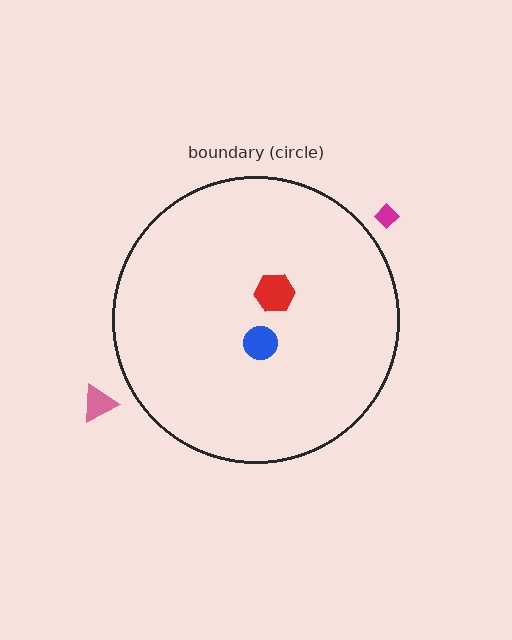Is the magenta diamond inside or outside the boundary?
Outside.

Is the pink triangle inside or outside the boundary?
Outside.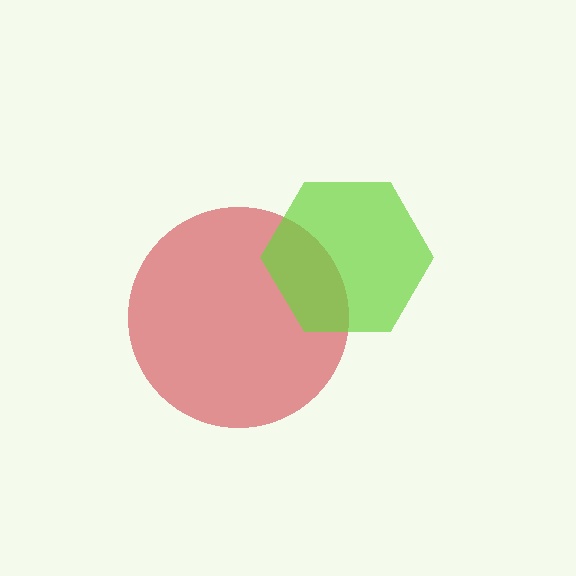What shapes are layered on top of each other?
The layered shapes are: a red circle, a lime hexagon.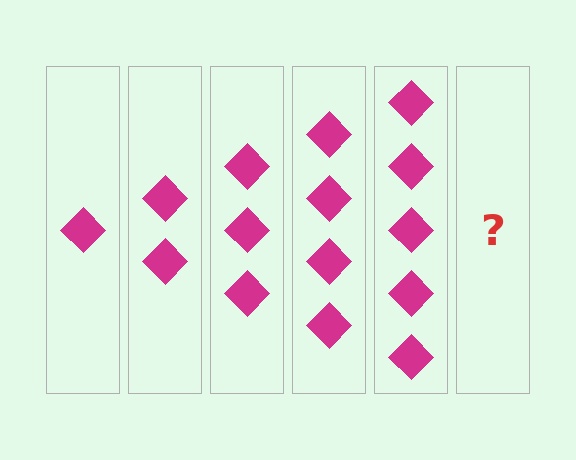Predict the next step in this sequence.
The next step is 6 diamonds.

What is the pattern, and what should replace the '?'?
The pattern is that each step adds one more diamond. The '?' should be 6 diamonds.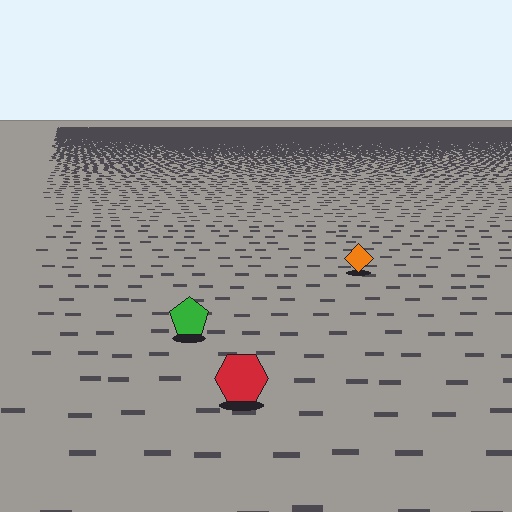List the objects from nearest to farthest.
From nearest to farthest: the red hexagon, the green pentagon, the orange diamond.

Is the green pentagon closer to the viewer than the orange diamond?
Yes. The green pentagon is closer — you can tell from the texture gradient: the ground texture is coarser near it.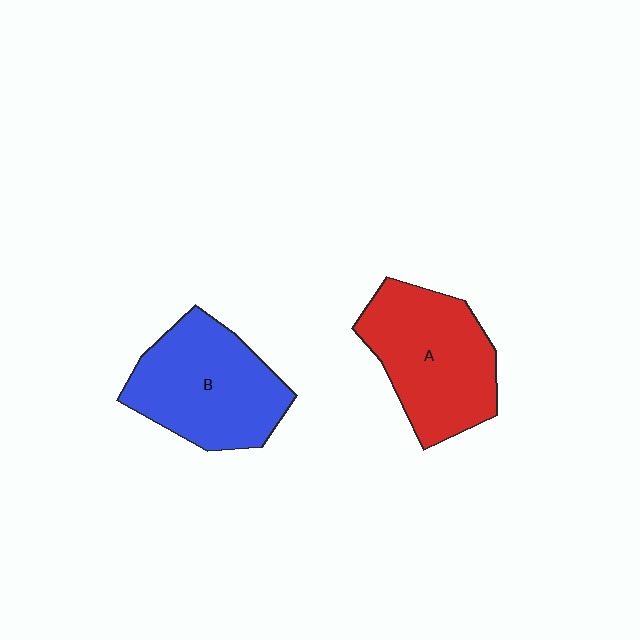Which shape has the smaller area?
Shape A (red).